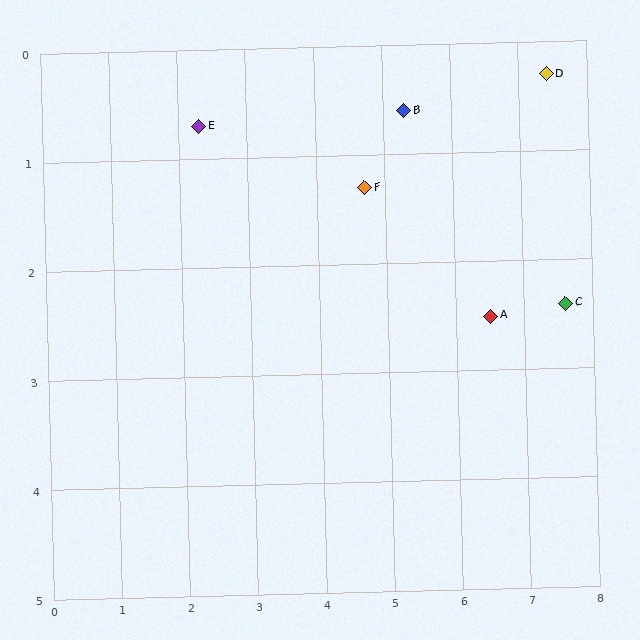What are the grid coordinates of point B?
Point B is at approximately (5.3, 0.6).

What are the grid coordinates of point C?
Point C is at approximately (7.6, 2.4).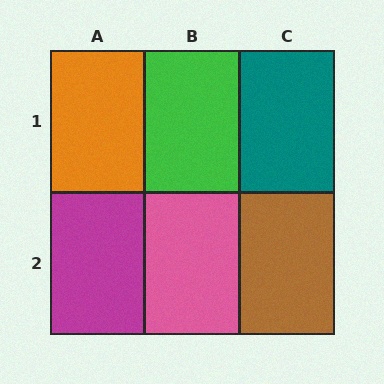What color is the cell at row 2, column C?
Brown.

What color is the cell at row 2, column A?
Magenta.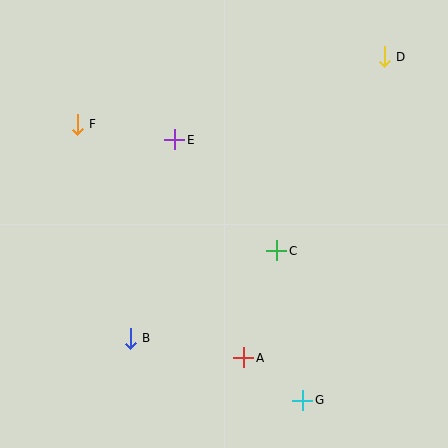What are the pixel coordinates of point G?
Point G is at (303, 400).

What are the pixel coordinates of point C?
Point C is at (277, 251).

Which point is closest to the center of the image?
Point C at (277, 251) is closest to the center.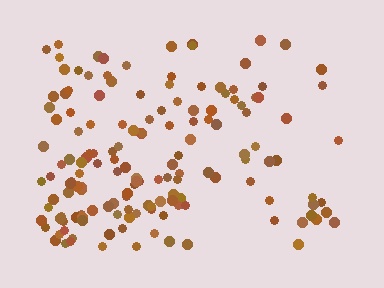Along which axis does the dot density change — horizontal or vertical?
Horizontal.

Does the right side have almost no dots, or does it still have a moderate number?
Still a moderate number, just noticeably fewer than the left.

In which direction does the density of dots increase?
From right to left, with the left side densest.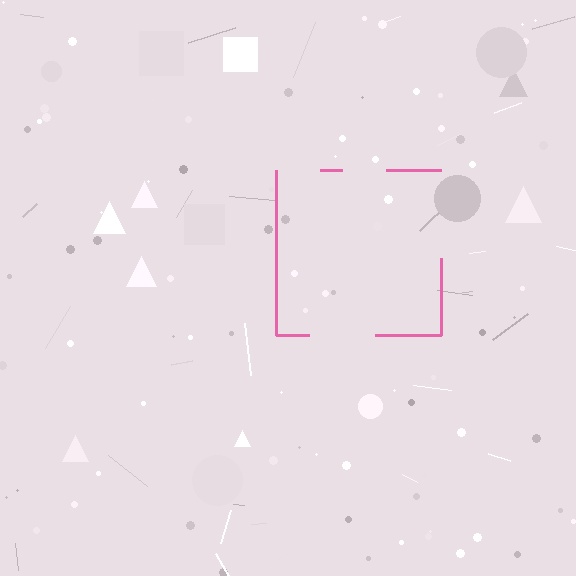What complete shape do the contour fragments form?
The contour fragments form a square.